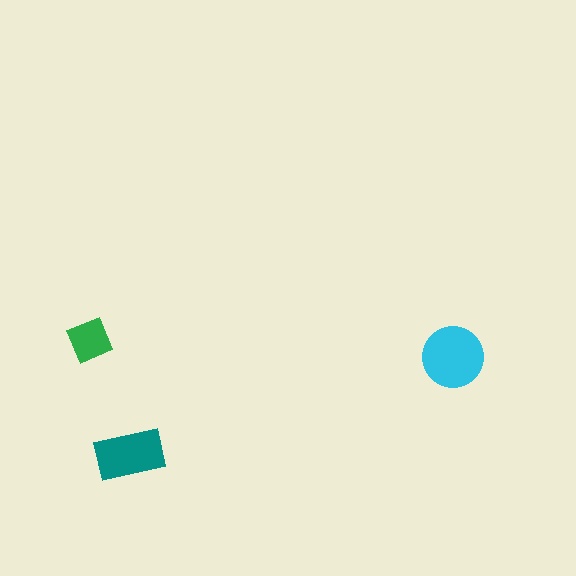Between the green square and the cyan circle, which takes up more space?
The cyan circle.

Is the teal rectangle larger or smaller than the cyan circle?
Smaller.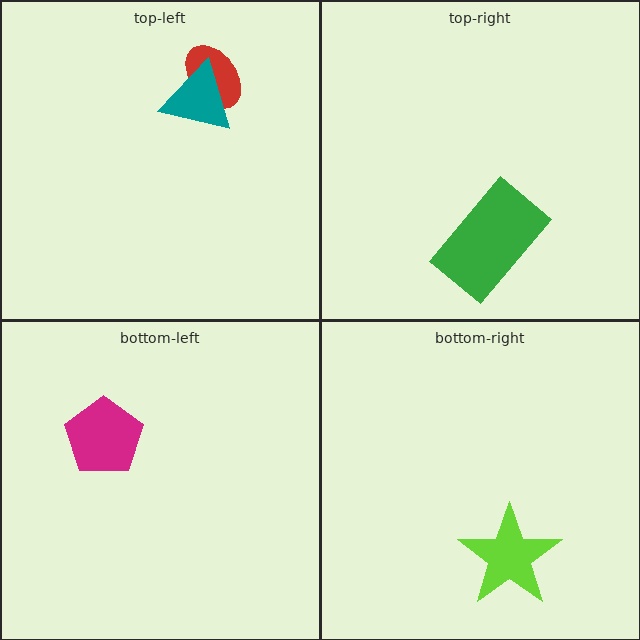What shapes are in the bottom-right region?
The lime star.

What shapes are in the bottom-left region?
The magenta pentagon.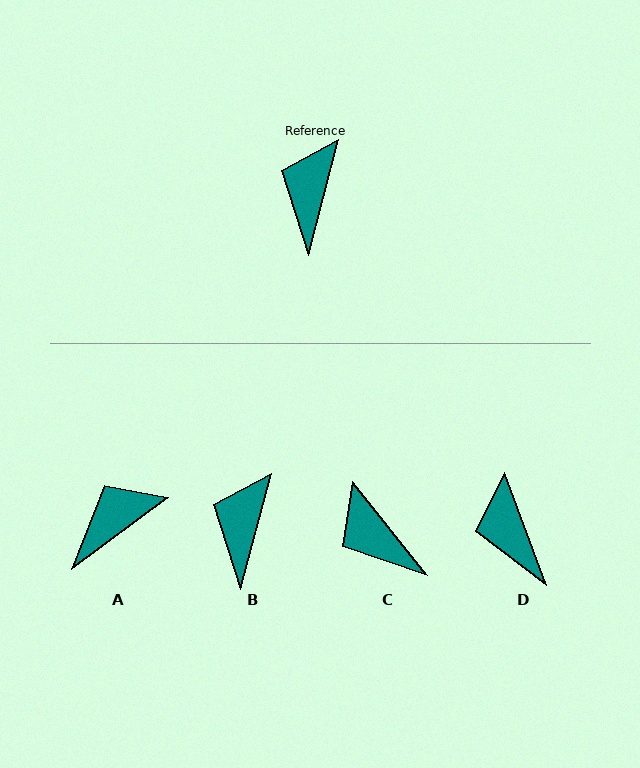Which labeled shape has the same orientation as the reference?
B.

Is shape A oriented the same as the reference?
No, it is off by about 39 degrees.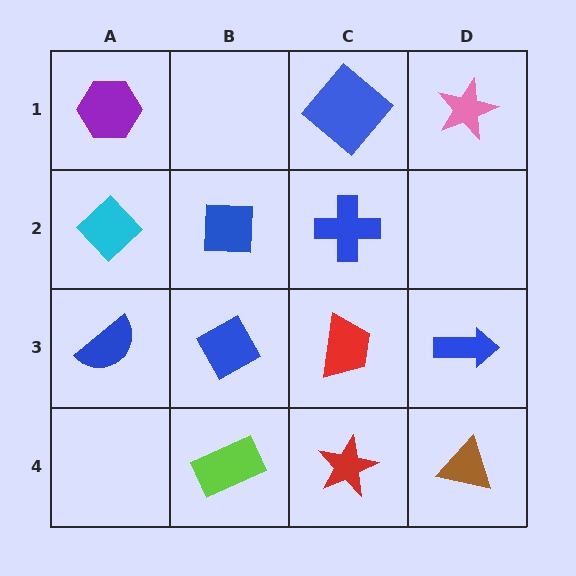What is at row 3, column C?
A red trapezoid.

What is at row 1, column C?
A blue diamond.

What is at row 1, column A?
A purple hexagon.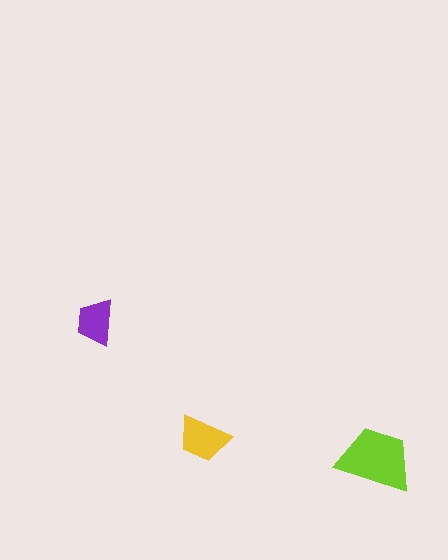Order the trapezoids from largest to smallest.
the lime one, the yellow one, the purple one.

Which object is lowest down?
The lime trapezoid is bottommost.